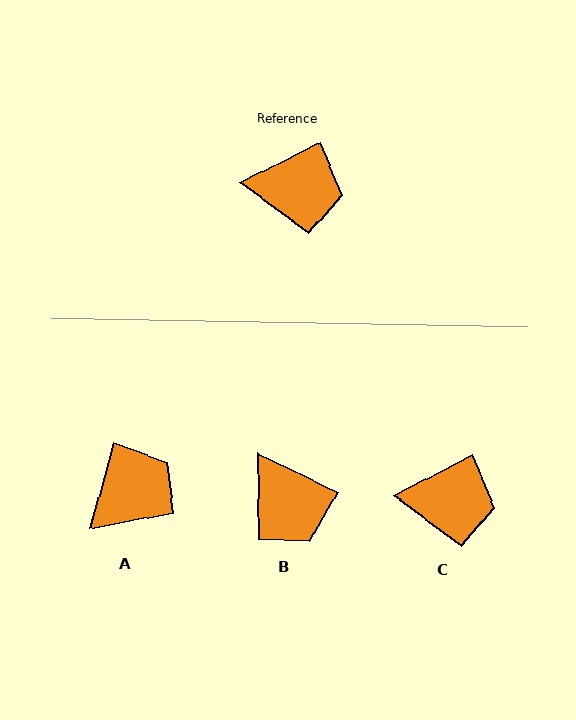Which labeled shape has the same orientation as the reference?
C.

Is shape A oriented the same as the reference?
No, it is off by about 47 degrees.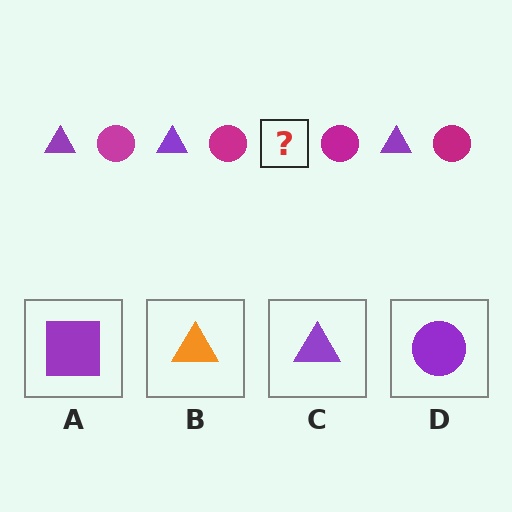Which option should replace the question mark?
Option C.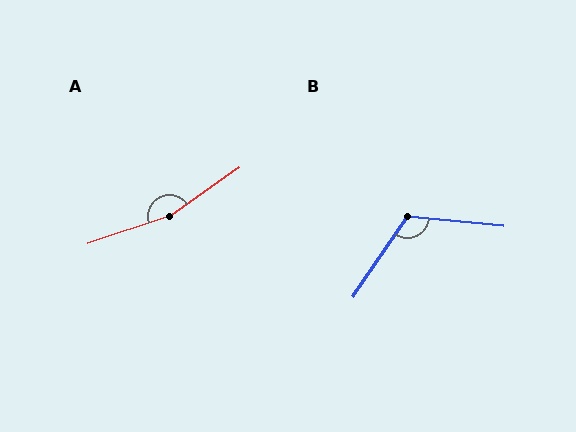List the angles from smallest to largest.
B (118°), A (163°).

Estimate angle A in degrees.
Approximately 163 degrees.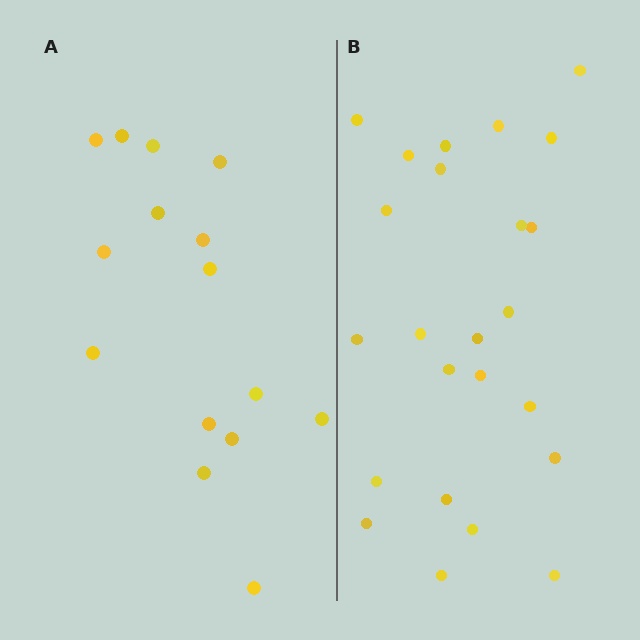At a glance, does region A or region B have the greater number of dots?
Region B (the right region) has more dots.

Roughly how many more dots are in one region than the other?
Region B has roughly 8 or so more dots than region A.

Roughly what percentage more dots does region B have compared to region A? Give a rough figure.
About 60% more.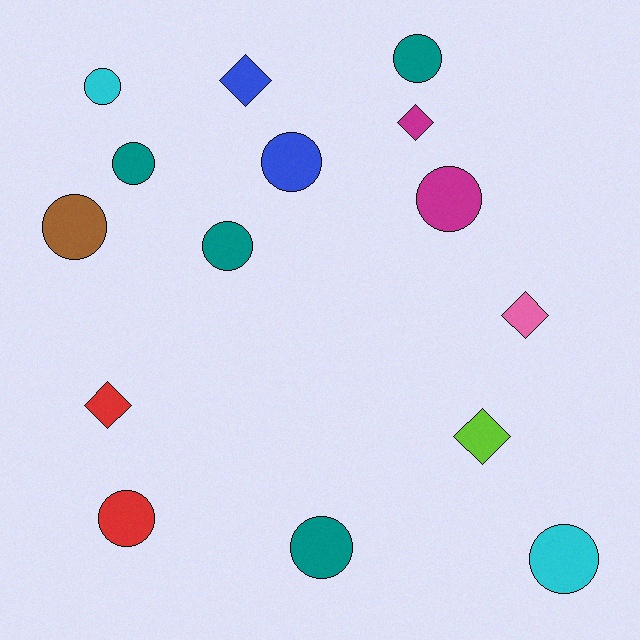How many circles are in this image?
There are 10 circles.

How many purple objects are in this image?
There are no purple objects.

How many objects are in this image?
There are 15 objects.